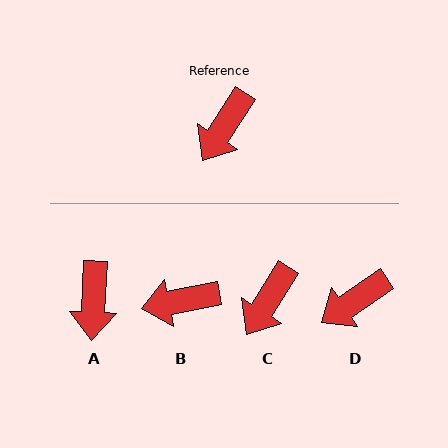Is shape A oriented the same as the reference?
No, it is off by about 30 degrees.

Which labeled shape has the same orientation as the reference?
C.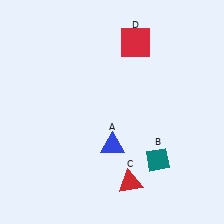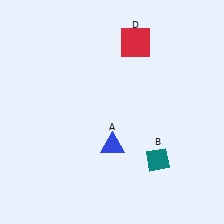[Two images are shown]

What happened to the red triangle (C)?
The red triangle (C) was removed in Image 2. It was in the bottom-right area of Image 1.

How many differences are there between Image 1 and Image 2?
There is 1 difference between the two images.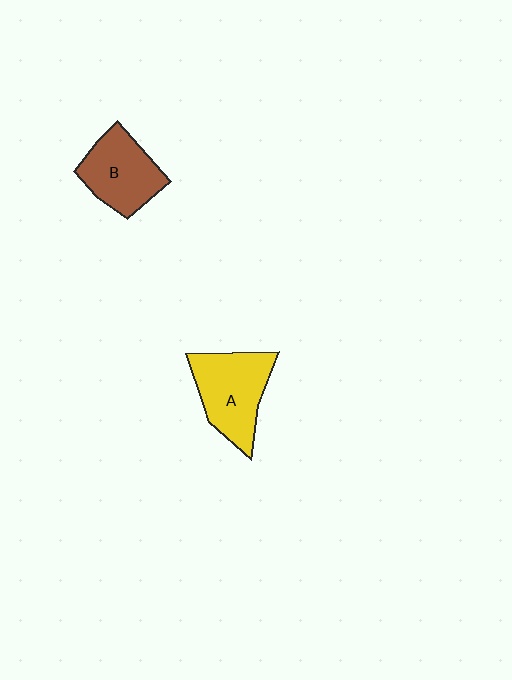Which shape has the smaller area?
Shape B (brown).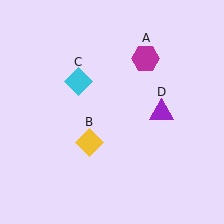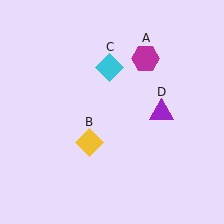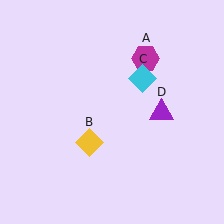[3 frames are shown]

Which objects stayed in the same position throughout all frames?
Magenta hexagon (object A) and yellow diamond (object B) and purple triangle (object D) remained stationary.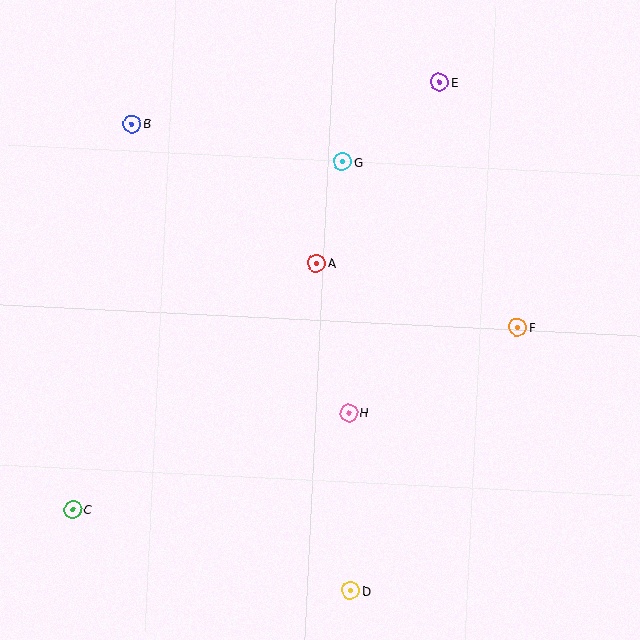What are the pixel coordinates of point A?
Point A is at (317, 263).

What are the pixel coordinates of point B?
Point B is at (132, 124).